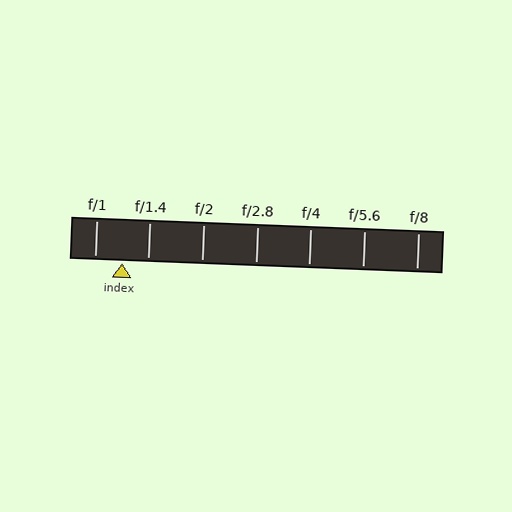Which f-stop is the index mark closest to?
The index mark is closest to f/1.4.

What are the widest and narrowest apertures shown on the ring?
The widest aperture shown is f/1 and the narrowest is f/8.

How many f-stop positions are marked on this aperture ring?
There are 7 f-stop positions marked.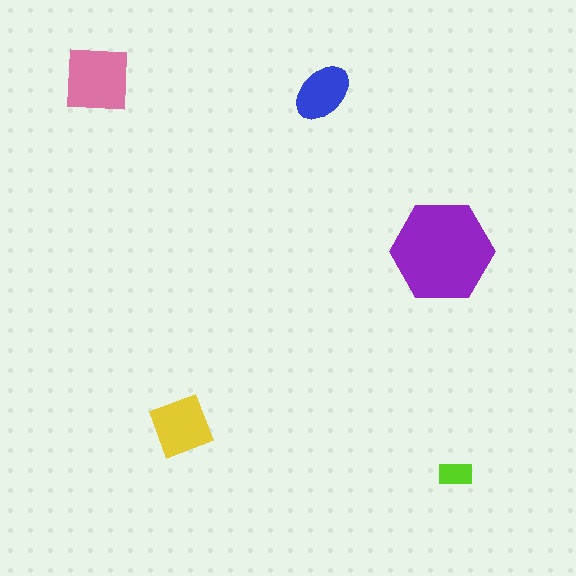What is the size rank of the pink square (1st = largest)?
2nd.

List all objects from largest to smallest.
The purple hexagon, the pink square, the yellow diamond, the blue ellipse, the lime rectangle.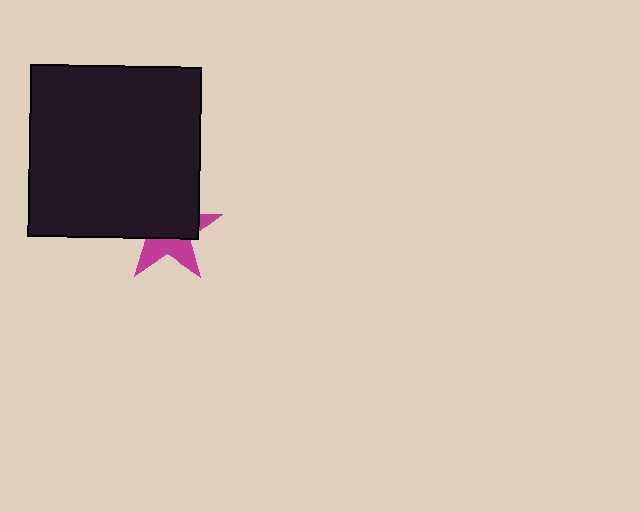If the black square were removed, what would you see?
You would see the complete magenta star.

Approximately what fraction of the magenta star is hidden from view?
Roughly 59% of the magenta star is hidden behind the black square.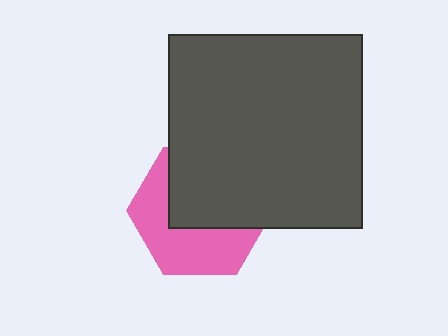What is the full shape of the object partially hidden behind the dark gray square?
The partially hidden object is a pink hexagon.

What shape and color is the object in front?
The object in front is a dark gray square.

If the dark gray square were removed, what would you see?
You would see the complete pink hexagon.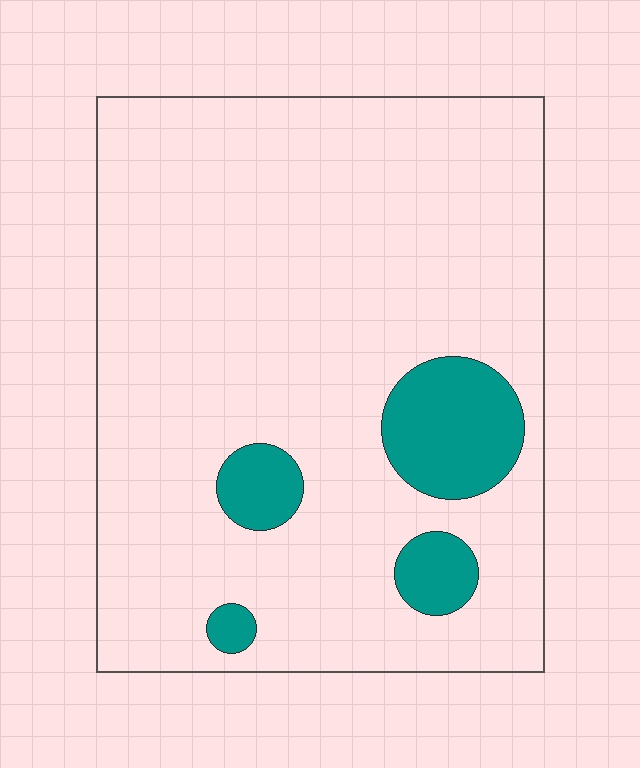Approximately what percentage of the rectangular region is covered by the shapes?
Approximately 10%.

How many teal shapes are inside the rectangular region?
4.